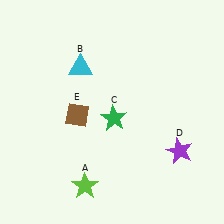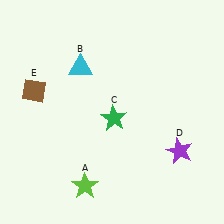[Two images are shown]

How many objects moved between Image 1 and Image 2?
1 object moved between the two images.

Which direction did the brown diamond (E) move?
The brown diamond (E) moved left.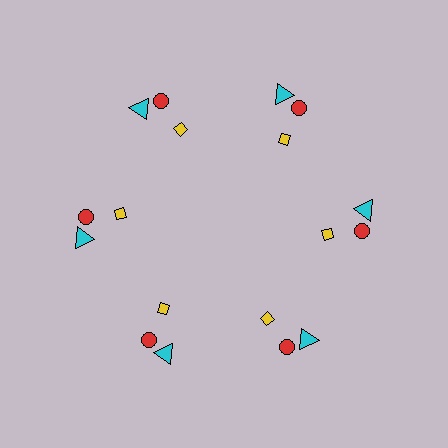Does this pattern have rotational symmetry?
Yes, this pattern has 6-fold rotational symmetry. It looks the same after rotating 60 degrees around the center.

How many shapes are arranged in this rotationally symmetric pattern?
There are 18 shapes, arranged in 6 groups of 3.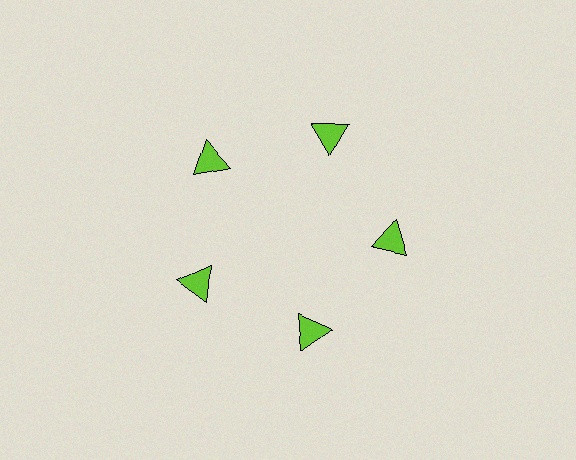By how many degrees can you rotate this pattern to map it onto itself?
The pattern maps onto itself every 72 degrees of rotation.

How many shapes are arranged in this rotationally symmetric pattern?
There are 5 shapes, arranged in 5 groups of 1.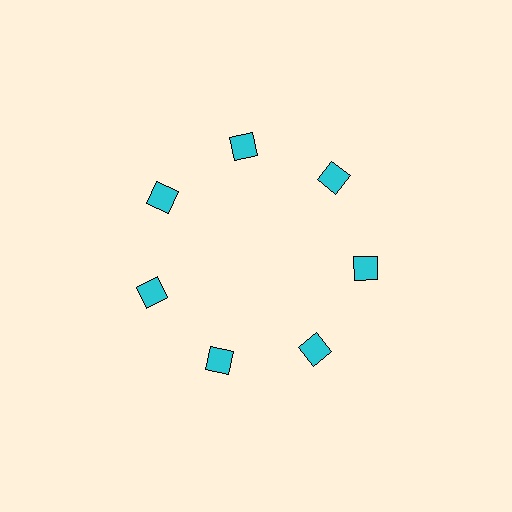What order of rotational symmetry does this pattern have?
This pattern has 7-fold rotational symmetry.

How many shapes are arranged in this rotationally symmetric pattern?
There are 7 shapes, arranged in 7 groups of 1.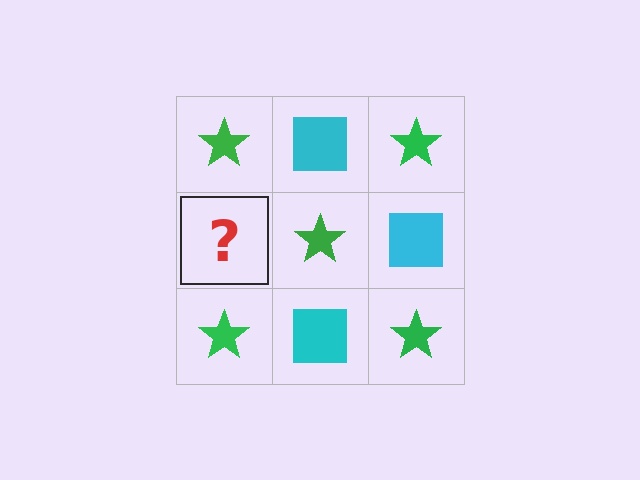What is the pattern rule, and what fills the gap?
The rule is that it alternates green star and cyan square in a checkerboard pattern. The gap should be filled with a cyan square.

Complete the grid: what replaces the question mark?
The question mark should be replaced with a cyan square.